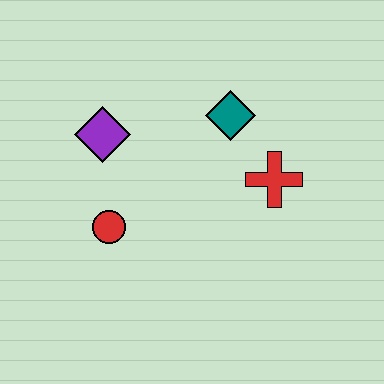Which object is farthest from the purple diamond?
The red cross is farthest from the purple diamond.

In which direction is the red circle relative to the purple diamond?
The red circle is below the purple diamond.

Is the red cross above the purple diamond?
No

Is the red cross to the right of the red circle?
Yes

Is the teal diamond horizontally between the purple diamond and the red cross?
Yes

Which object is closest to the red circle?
The purple diamond is closest to the red circle.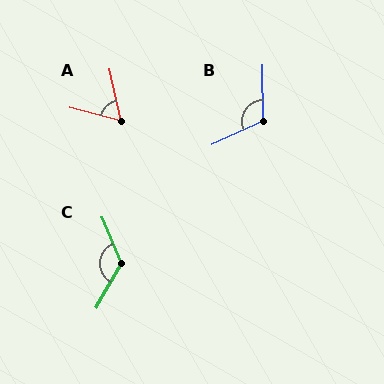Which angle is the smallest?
A, at approximately 63 degrees.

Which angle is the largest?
C, at approximately 128 degrees.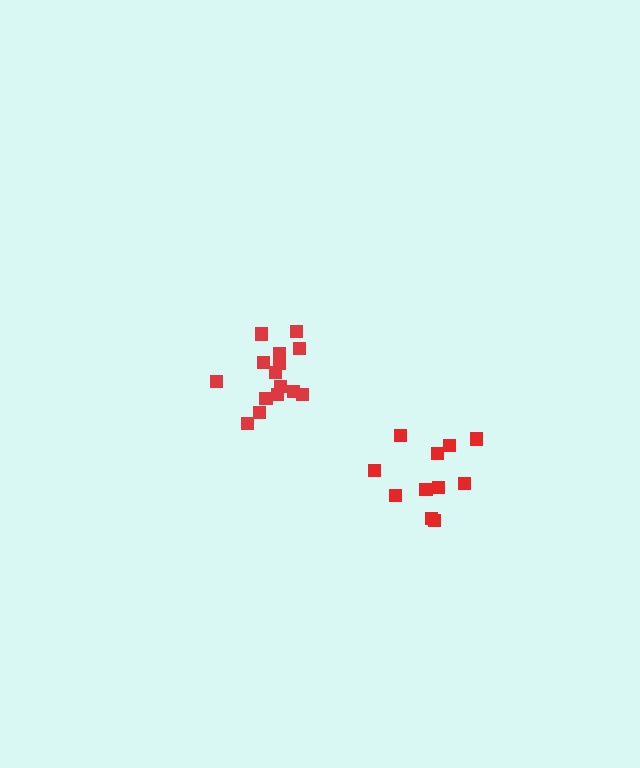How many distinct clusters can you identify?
There are 2 distinct clusters.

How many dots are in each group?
Group 1: 11 dots, Group 2: 15 dots (26 total).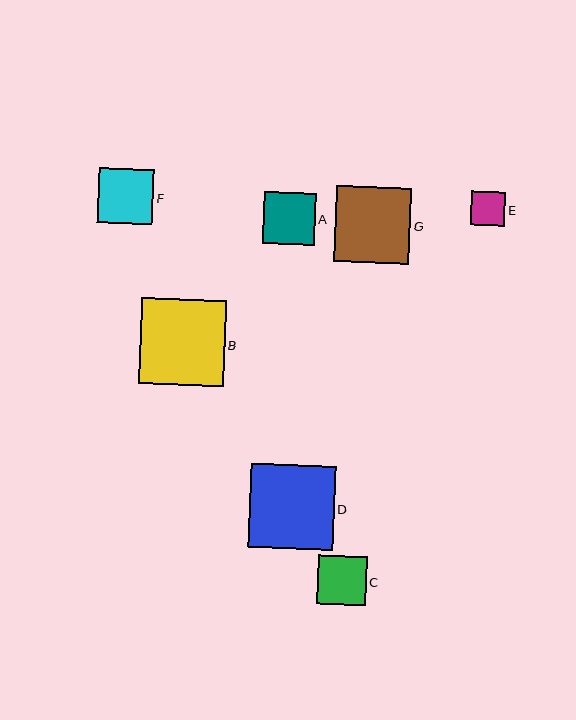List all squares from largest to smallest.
From largest to smallest: B, D, G, F, A, C, E.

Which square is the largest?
Square B is the largest with a size of approximately 85 pixels.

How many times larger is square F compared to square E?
Square F is approximately 1.6 times the size of square E.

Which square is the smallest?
Square E is the smallest with a size of approximately 34 pixels.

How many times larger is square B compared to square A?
Square B is approximately 1.7 times the size of square A.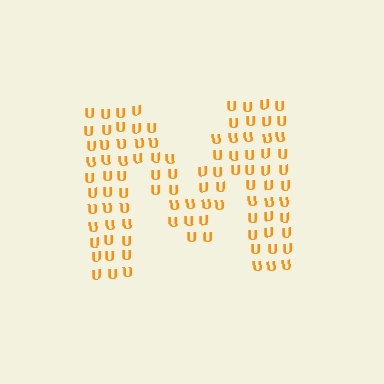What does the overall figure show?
The overall figure shows the letter M.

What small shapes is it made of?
It is made of small letter U's.